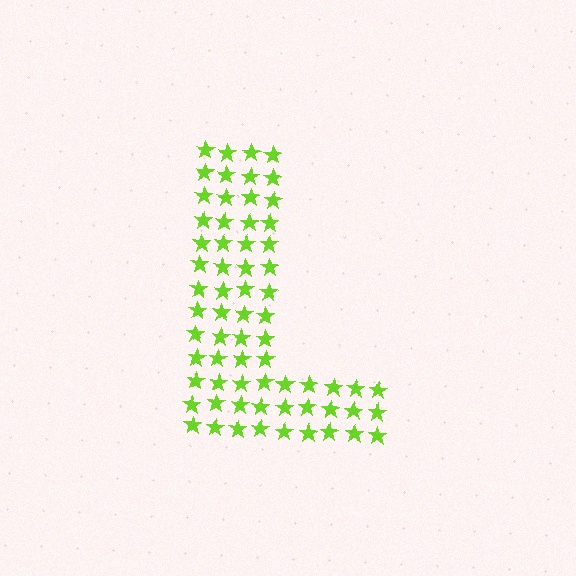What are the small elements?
The small elements are stars.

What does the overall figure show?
The overall figure shows the letter L.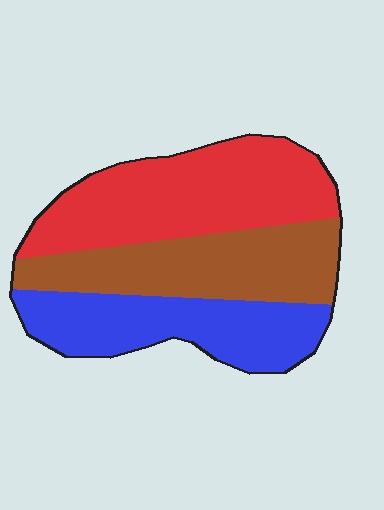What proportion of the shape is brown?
Brown takes up about one third (1/3) of the shape.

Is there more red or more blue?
Red.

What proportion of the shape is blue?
Blue takes up about one third (1/3) of the shape.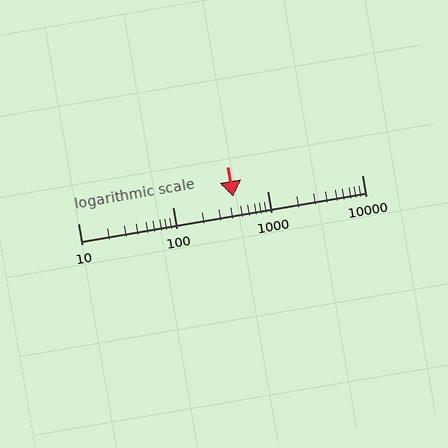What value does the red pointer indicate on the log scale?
The pointer indicates approximately 440.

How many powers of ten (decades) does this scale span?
The scale spans 3 decades, from 10 to 10000.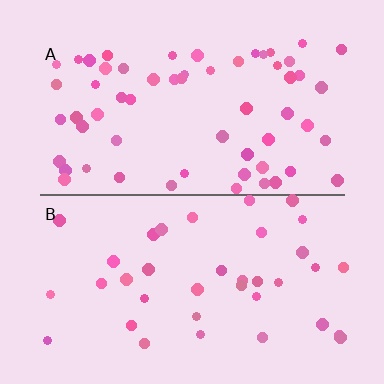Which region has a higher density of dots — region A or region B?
A (the top).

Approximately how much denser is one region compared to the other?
Approximately 1.6× — region A over region B.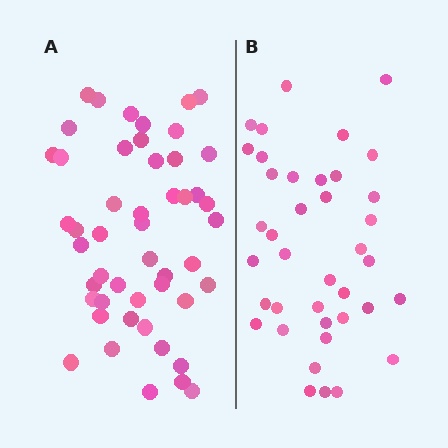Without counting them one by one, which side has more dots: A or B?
Region A (the left region) has more dots.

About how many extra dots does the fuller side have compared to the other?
Region A has roughly 10 or so more dots than region B.